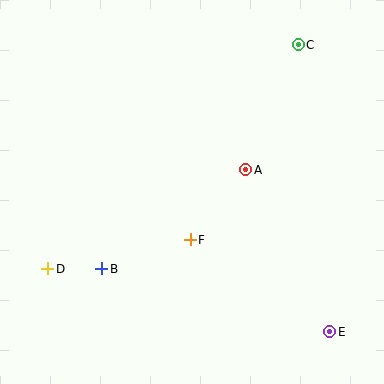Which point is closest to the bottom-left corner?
Point D is closest to the bottom-left corner.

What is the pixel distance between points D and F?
The distance between D and F is 145 pixels.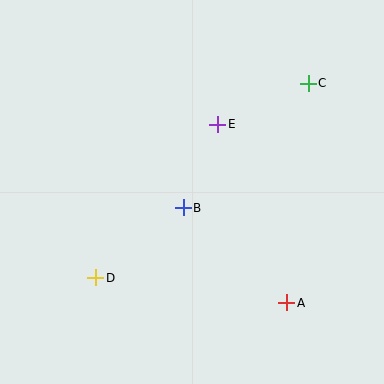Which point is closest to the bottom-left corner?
Point D is closest to the bottom-left corner.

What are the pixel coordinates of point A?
Point A is at (287, 303).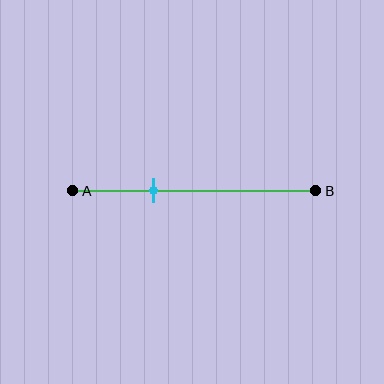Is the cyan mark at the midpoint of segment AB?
No, the mark is at about 35% from A, not at the 50% midpoint.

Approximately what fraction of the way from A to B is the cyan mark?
The cyan mark is approximately 35% of the way from A to B.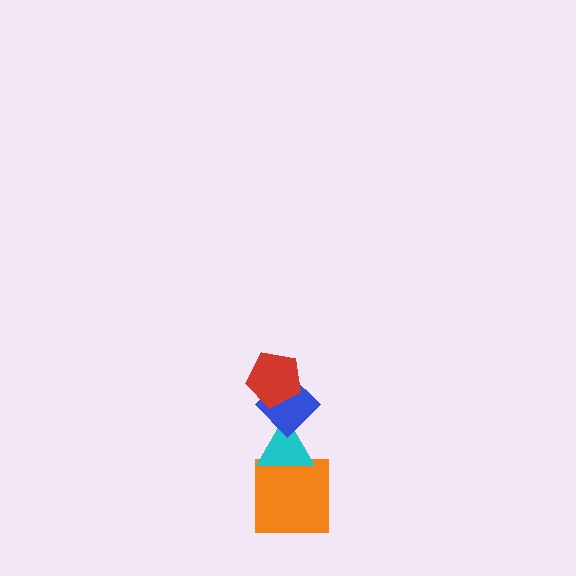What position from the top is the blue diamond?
The blue diamond is 2nd from the top.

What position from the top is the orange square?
The orange square is 4th from the top.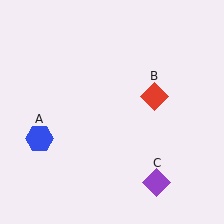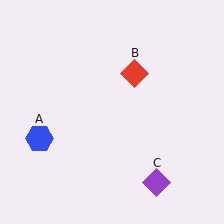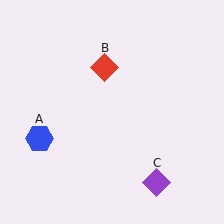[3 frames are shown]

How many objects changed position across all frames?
1 object changed position: red diamond (object B).